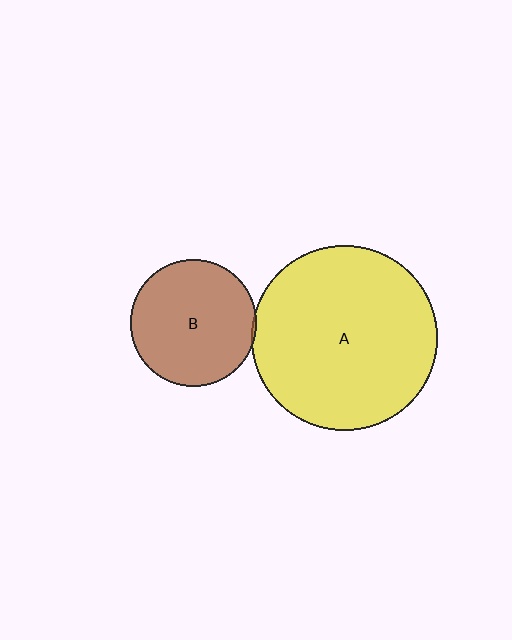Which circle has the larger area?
Circle A (yellow).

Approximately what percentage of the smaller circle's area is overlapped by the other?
Approximately 5%.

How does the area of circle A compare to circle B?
Approximately 2.1 times.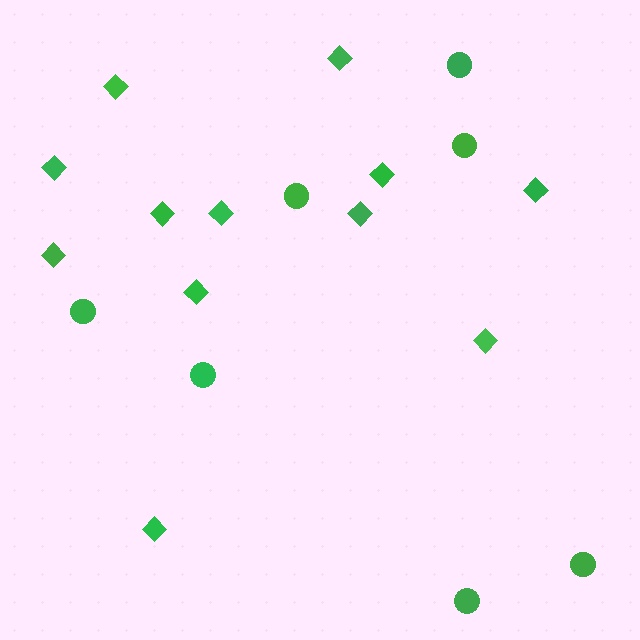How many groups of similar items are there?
There are 2 groups: one group of diamonds (12) and one group of circles (7).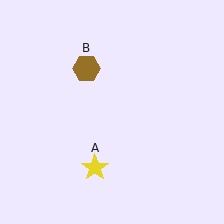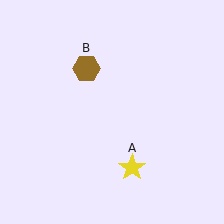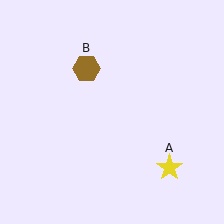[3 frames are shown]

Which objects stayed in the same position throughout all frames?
Brown hexagon (object B) remained stationary.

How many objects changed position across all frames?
1 object changed position: yellow star (object A).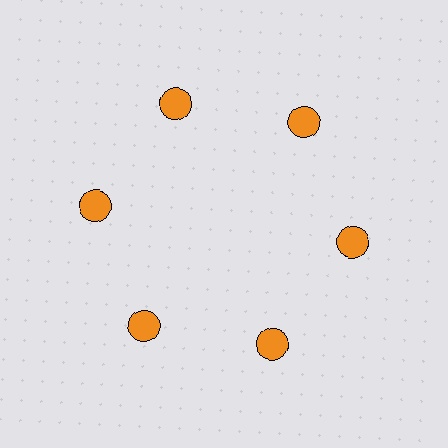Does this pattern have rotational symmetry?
Yes, this pattern has 6-fold rotational symmetry. It looks the same after rotating 60 degrees around the center.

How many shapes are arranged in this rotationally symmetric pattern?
There are 6 shapes, arranged in 6 groups of 1.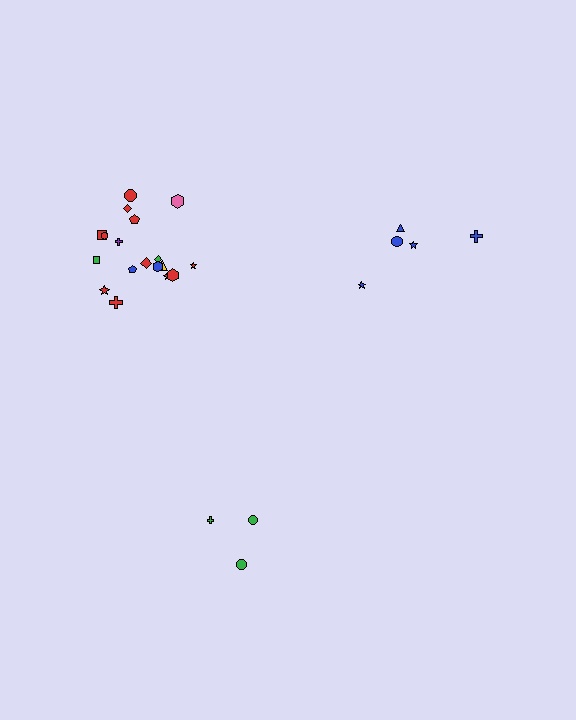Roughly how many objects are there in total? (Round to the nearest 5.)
Roughly 25 objects in total.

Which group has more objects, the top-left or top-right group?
The top-left group.